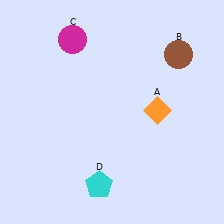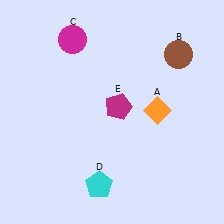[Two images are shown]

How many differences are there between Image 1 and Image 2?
There is 1 difference between the two images.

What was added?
A magenta pentagon (E) was added in Image 2.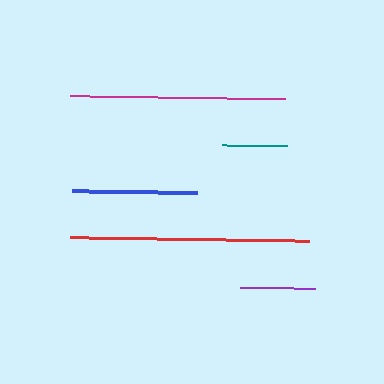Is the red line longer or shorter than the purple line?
The red line is longer than the purple line.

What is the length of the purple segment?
The purple segment is approximately 74 pixels long.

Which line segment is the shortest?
The teal line is the shortest at approximately 65 pixels.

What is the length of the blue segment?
The blue segment is approximately 125 pixels long.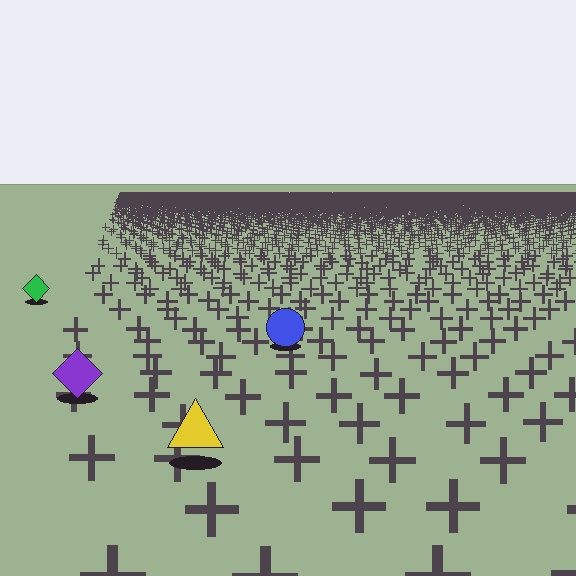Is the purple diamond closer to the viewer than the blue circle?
Yes. The purple diamond is closer — you can tell from the texture gradient: the ground texture is coarser near it.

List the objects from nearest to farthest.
From nearest to farthest: the yellow triangle, the purple diamond, the blue circle, the green diamond.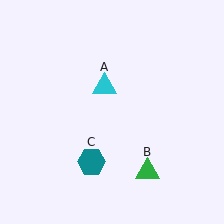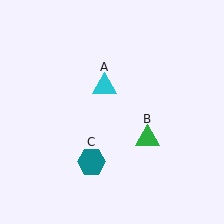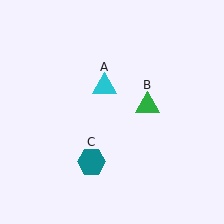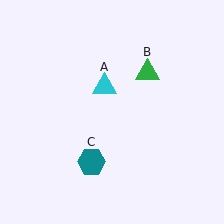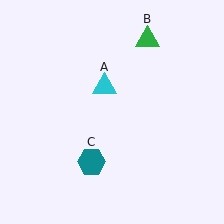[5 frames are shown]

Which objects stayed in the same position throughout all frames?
Cyan triangle (object A) and teal hexagon (object C) remained stationary.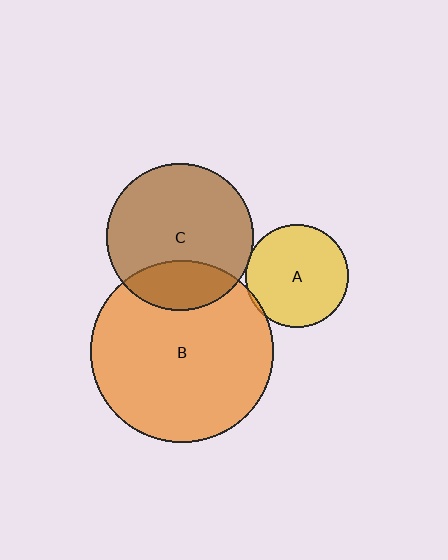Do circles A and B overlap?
Yes.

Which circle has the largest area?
Circle B (orange).